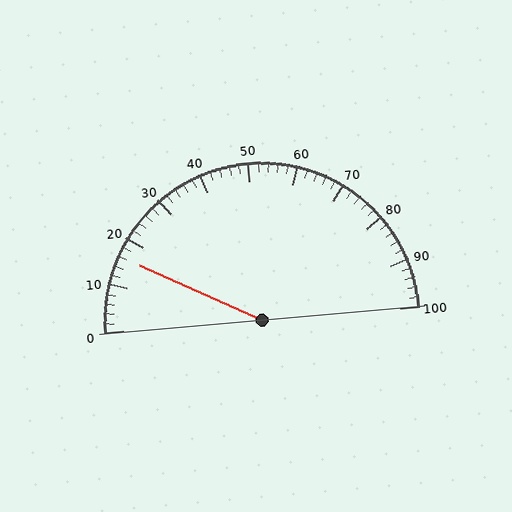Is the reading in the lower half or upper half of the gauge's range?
The reading is in the lower half of the range (0 to 100).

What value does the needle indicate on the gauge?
The needle indicates approximately 16.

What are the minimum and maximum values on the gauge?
The gauge ranges from 0 to 100.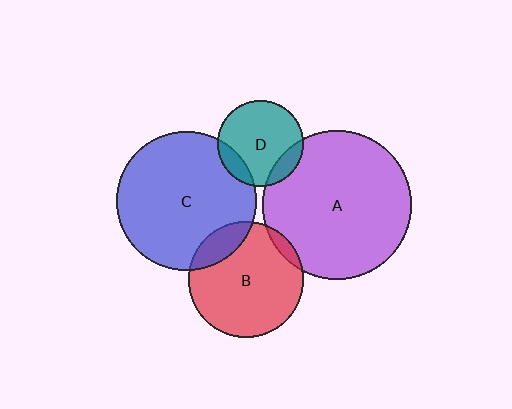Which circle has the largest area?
Circle A (purple).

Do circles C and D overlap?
Yes.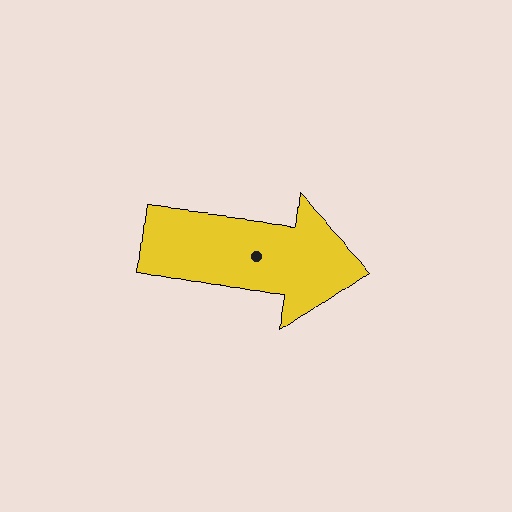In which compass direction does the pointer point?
East.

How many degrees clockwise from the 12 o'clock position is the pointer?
Approximately 96 degrees.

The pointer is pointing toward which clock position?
Roughly 3 o'clock.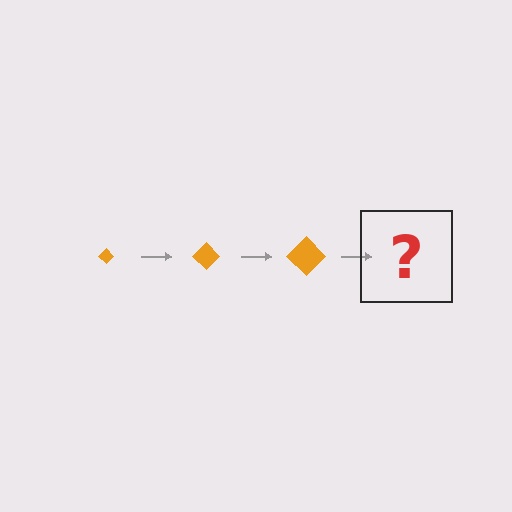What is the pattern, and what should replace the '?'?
The pattern is that the diamond gets progressively larger each step. The '?' should be an orange diamond, larger than the previous one.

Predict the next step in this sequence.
The next step is an orange diamond, larger than the previous one.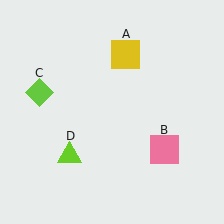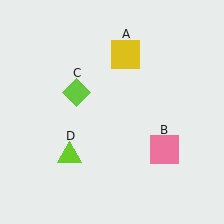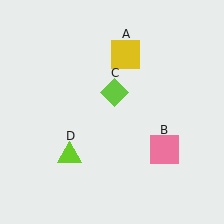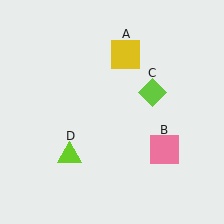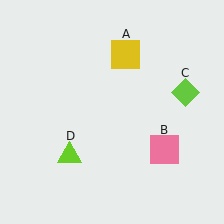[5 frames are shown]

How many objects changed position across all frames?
1 object changed position: lime diamond (object C).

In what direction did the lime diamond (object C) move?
The lime diamond (object C) moved right.